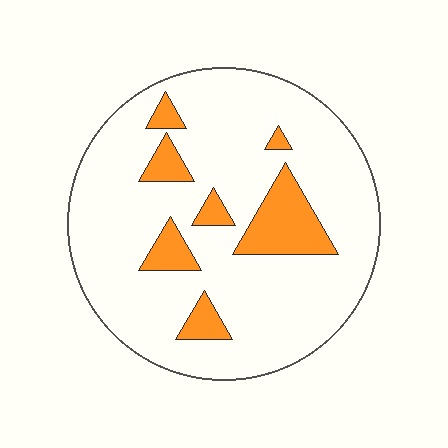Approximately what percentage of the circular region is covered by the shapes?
Approximately 15%.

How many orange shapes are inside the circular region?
7.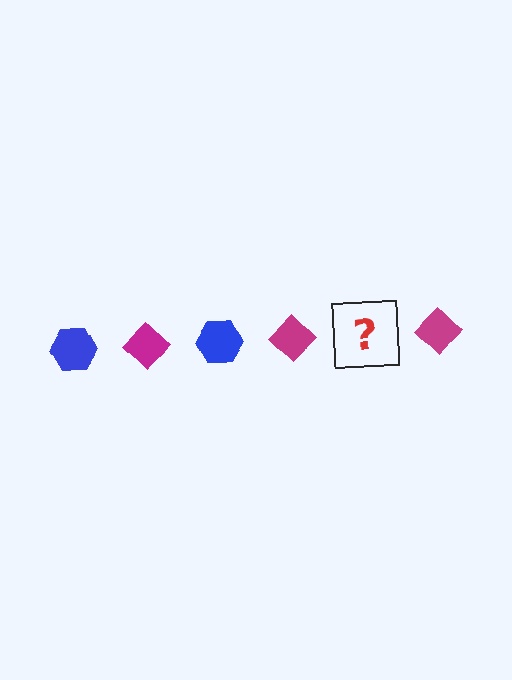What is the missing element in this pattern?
The missing element is a blue hexagon.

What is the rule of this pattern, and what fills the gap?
The rule is that the pattern alternates between blue hexagon and magenta diamond. The gap should be filled with a blue hexagon.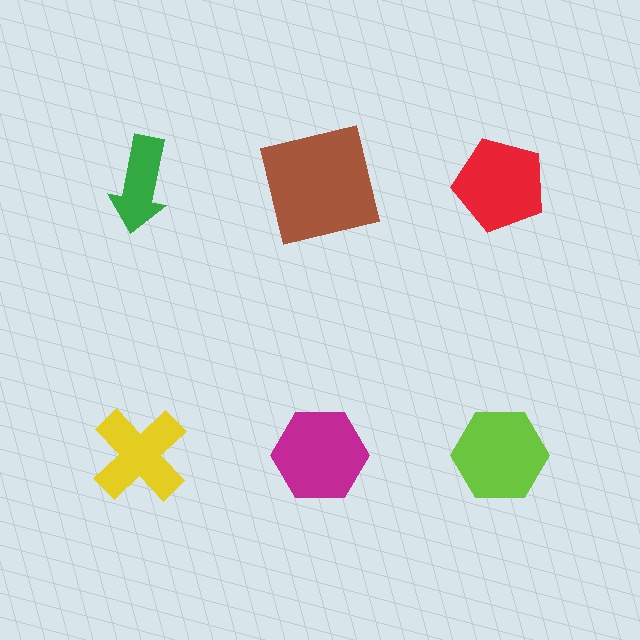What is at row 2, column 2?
A magenta hexagon.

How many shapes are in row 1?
3 shapes.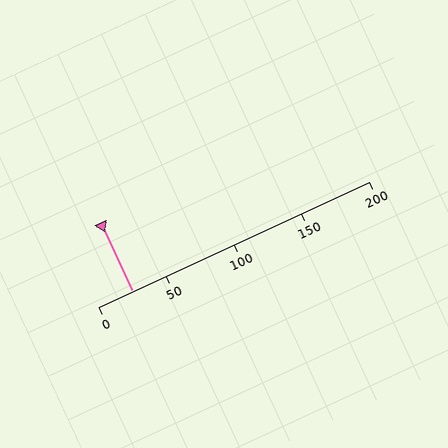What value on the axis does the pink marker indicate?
The marker indicates approximately 25.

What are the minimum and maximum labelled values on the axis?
The axis runs from 0 to 200.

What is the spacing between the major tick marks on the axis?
The major ticks are spaced 50 apart.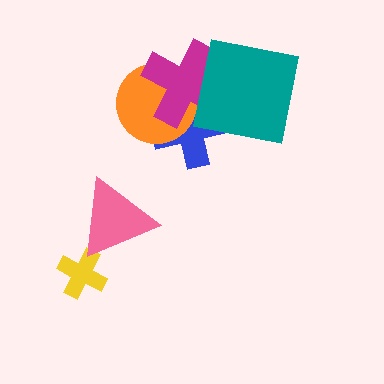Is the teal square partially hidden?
No, no other shape covers it.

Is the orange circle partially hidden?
Yes, it is partially covered by another shape.